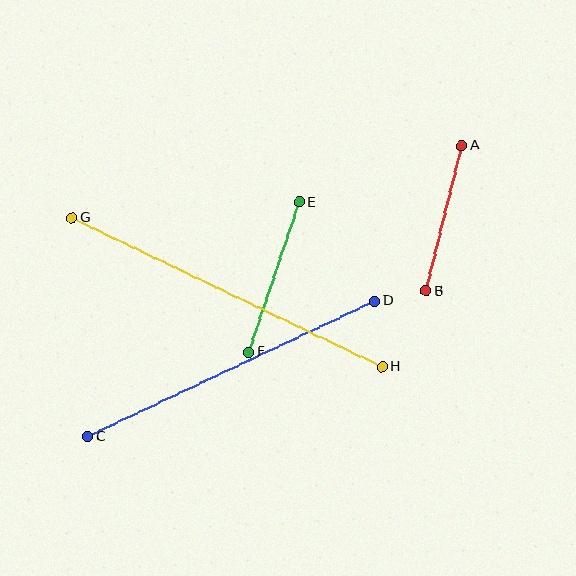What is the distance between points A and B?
The distance is approximately 150 pixels.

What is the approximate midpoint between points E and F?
The midpoint is at approximately (274, 277) pixels.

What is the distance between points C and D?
The distance is approximately 317 pixels.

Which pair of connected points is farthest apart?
Points G and H are farthest apart.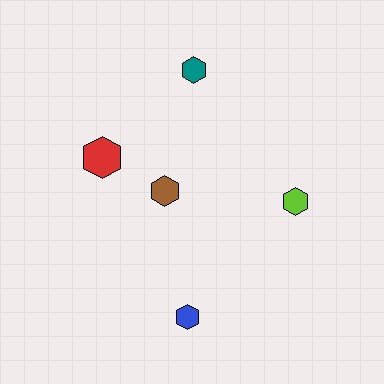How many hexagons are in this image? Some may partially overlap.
There are 5 hexagons.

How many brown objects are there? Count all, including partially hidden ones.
There is 1 brown object.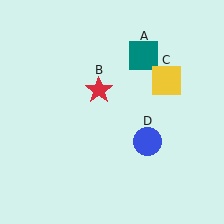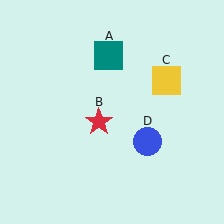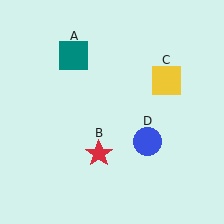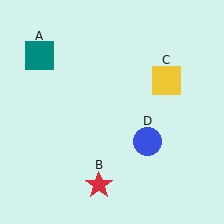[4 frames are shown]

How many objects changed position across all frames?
2 objects changed position: teal square (object A), red star (object B).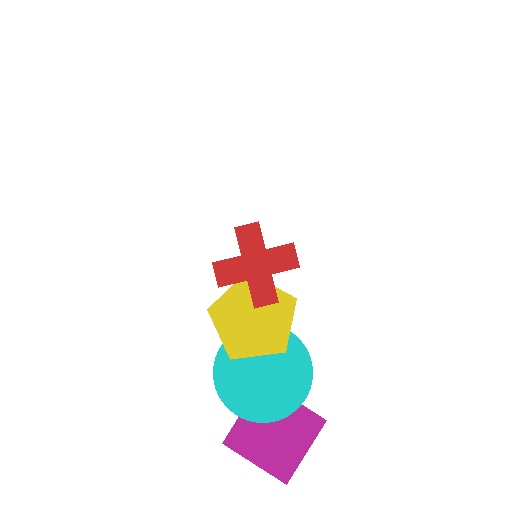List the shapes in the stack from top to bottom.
From top to bottom: the red cross, the yellow pentagon, the cyan circle, the magenta diamond.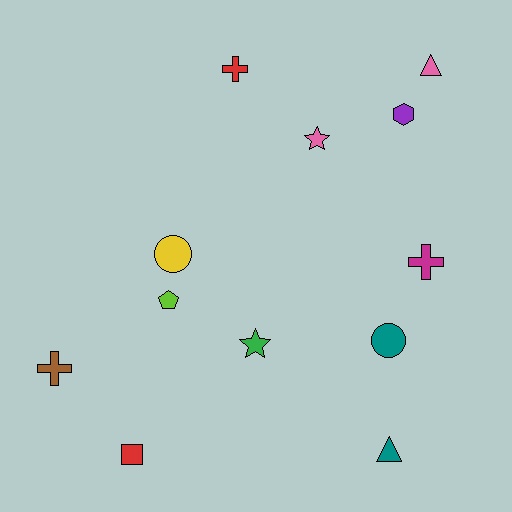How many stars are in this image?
There are 2 stars.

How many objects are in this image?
There are 12 objects.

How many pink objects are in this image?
There are 2 pink objects.